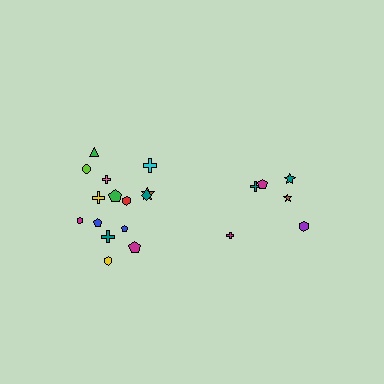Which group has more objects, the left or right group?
The left group.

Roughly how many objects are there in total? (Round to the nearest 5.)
Roughly 20 objects in total.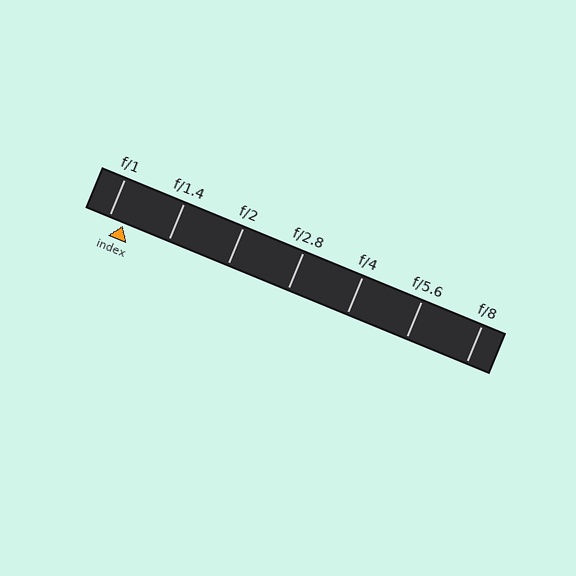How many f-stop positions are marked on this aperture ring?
There are 7 f-stop positions marked.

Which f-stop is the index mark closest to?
The index mark is closest to f/1.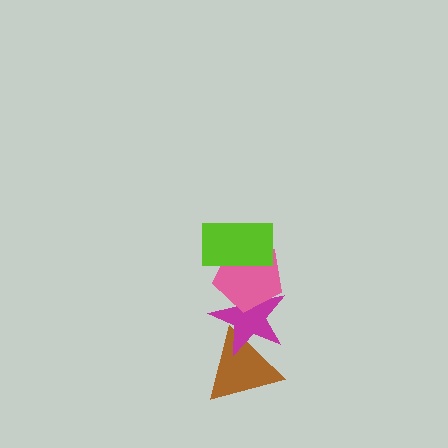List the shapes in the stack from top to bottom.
From top to bottom: the lime rectangle, the pink pentagon, the magenta star, the brown triangle.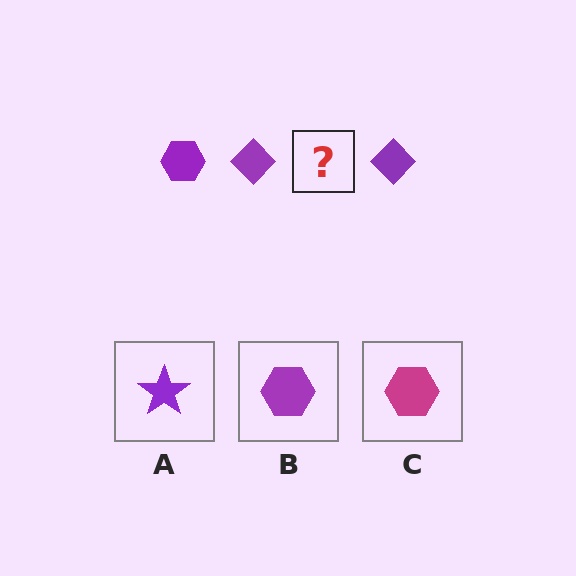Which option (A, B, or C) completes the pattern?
B.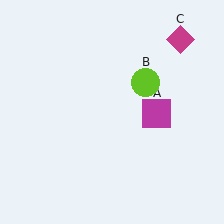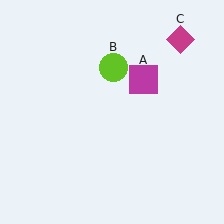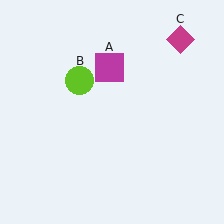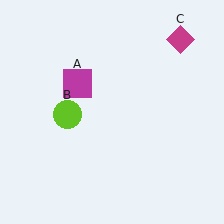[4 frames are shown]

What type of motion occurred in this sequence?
The magenta square (object A), lime circle (object B) rotated counterclockwise around the center of the scene.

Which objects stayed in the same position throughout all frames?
Magenta diamond (object C) remained stationary.